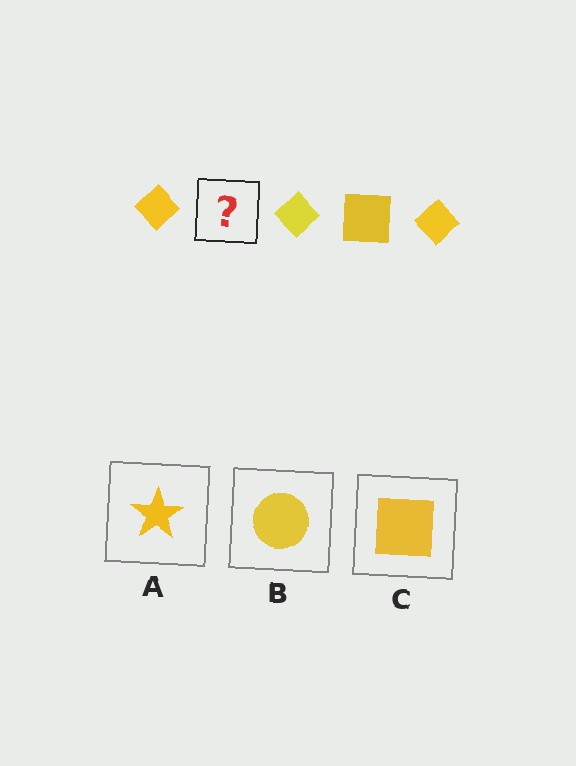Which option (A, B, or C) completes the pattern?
C.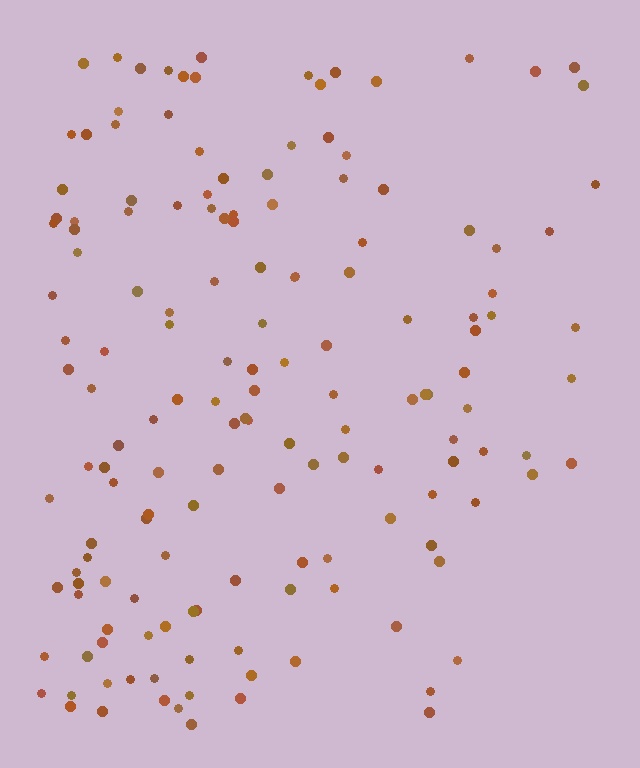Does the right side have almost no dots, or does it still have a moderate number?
Still a moderate number, just noticeably fewer than the left.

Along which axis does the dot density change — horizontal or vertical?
Horizontal.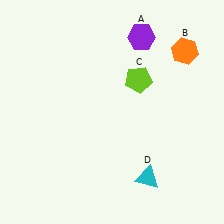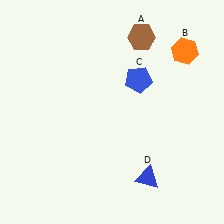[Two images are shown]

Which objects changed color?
A changed from purple to brown. C changed from lime to blue. D changed from cyan to blue.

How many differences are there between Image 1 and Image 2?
There are 3 differences between the two images.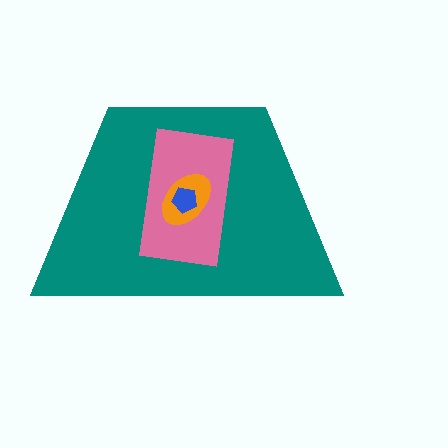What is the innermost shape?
The blue pentagon.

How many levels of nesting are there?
4.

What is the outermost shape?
The teal trapezoid.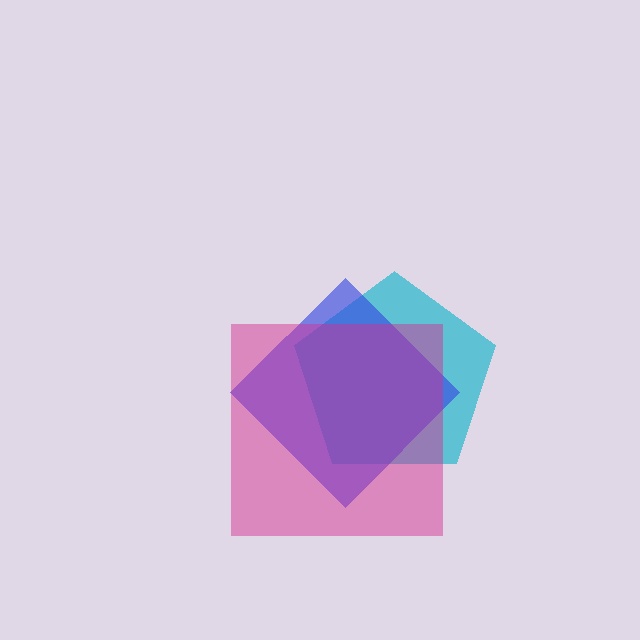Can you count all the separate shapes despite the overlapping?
Yes, there are 3 separate shapes.